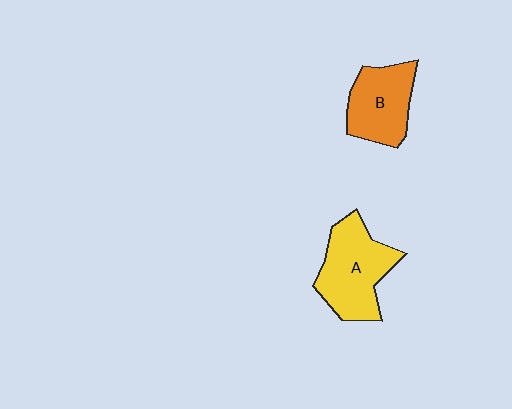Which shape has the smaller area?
Shape B (orange).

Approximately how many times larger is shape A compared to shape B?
Approximately 1.3 times.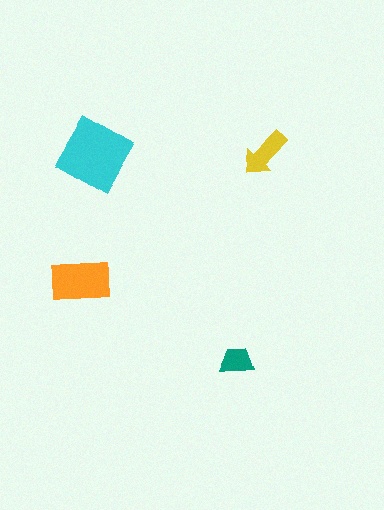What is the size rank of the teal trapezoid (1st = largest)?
4th.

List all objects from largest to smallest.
The cyan diamond, the orange rectangle, the yellow arrow, the teal trapezoid.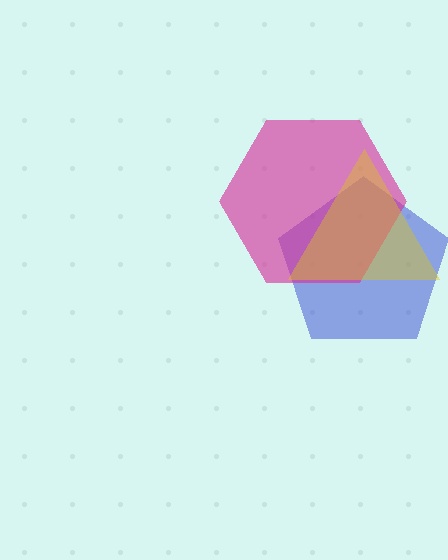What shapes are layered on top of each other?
The layered shapes are: a blue pentagon, a magenta hexagon, a yellow triangle.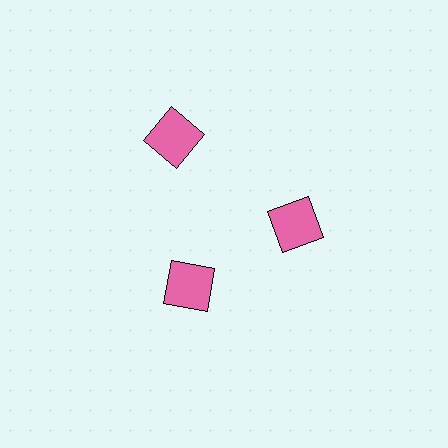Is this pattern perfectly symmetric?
No. The 3 pink squares are arranged in a ring, but one element near the 11 o'clock position is pushed outward from the center, breaking the 3-fold rotational symmetry.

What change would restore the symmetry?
The symmetry would be restored by moving it inward, back onto the ring so that all 3 squares sit at equal angles and equal distance from the center.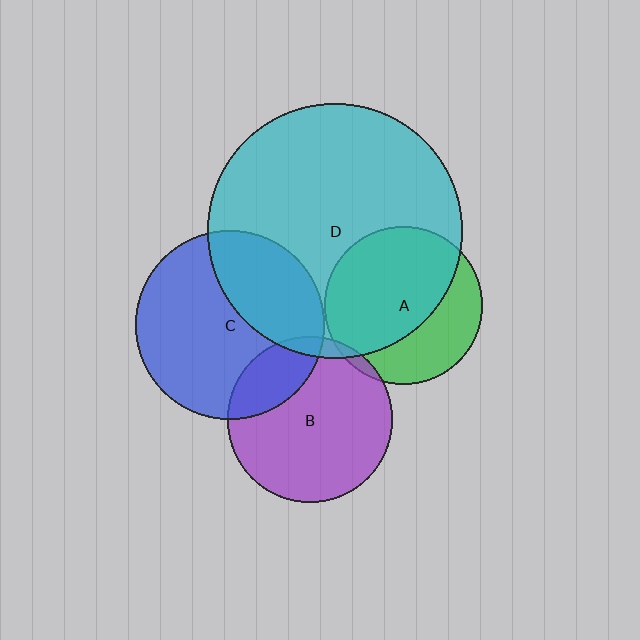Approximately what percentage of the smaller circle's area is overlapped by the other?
Approximately 65%.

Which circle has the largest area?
Circle D (cyan).